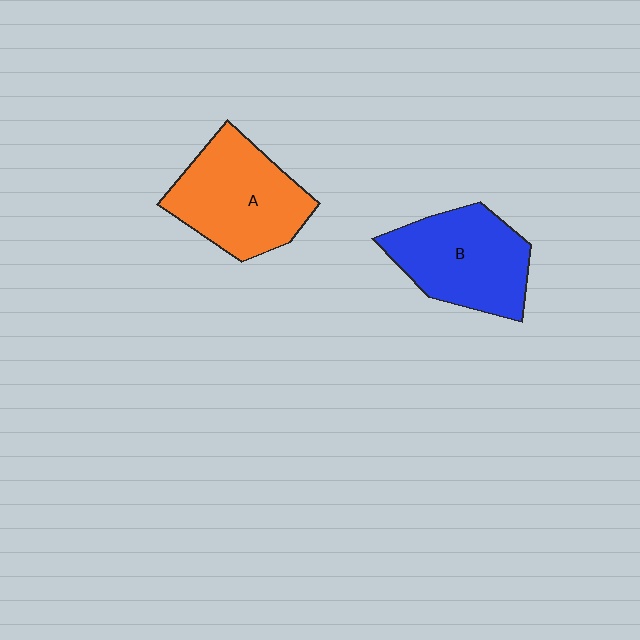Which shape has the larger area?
Shape A (orange).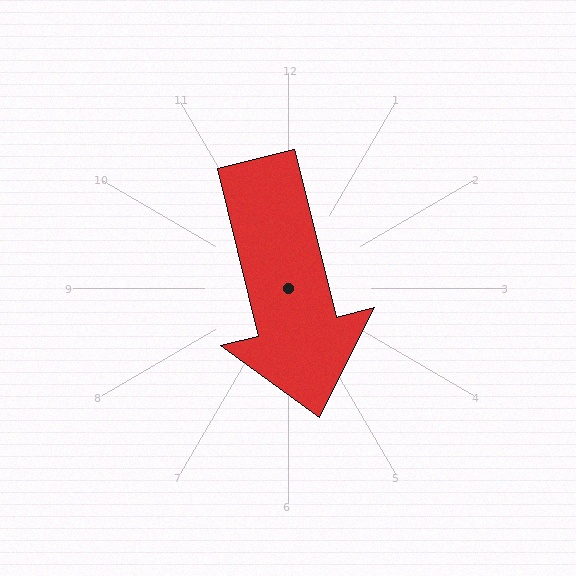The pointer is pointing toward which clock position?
Roughly 6 o'clock.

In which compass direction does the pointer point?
South.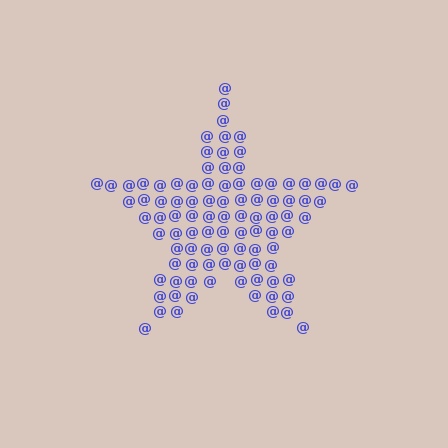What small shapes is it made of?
It is made of small at signs.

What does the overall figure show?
The overall figure shows a star.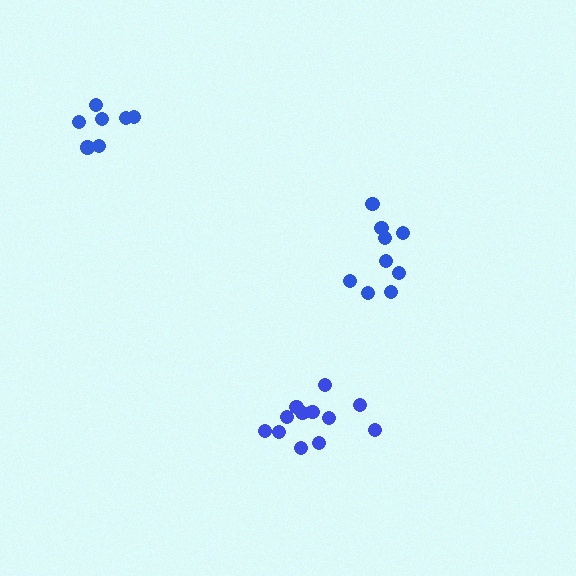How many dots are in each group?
Group 1: 7 dots, Group 2: 12 dots, Group 3: 9 dots (28 total).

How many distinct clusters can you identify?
There are 3 distinct clusters.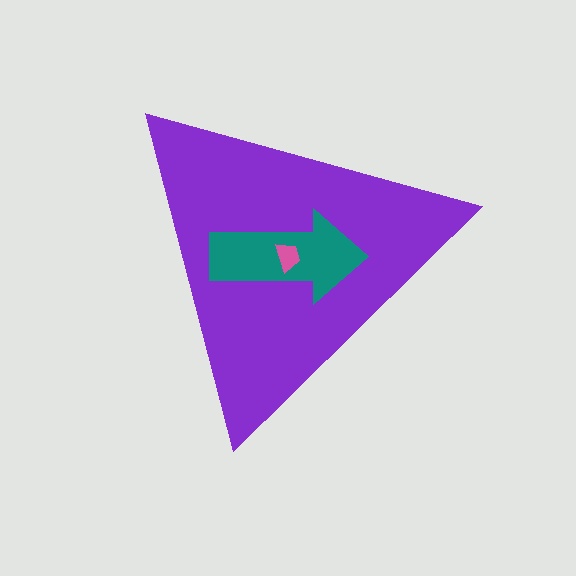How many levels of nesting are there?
3.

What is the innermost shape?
The pink trapezoid.